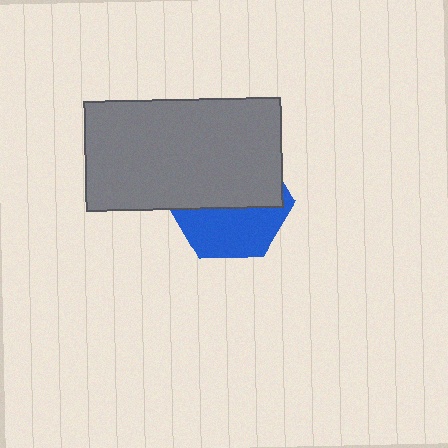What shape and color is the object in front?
The object in front is a gray rectangle.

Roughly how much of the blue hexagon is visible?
A small part of it is visible (roughly 43%).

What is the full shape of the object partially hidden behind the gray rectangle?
The partially hidden object is a blue hexagon.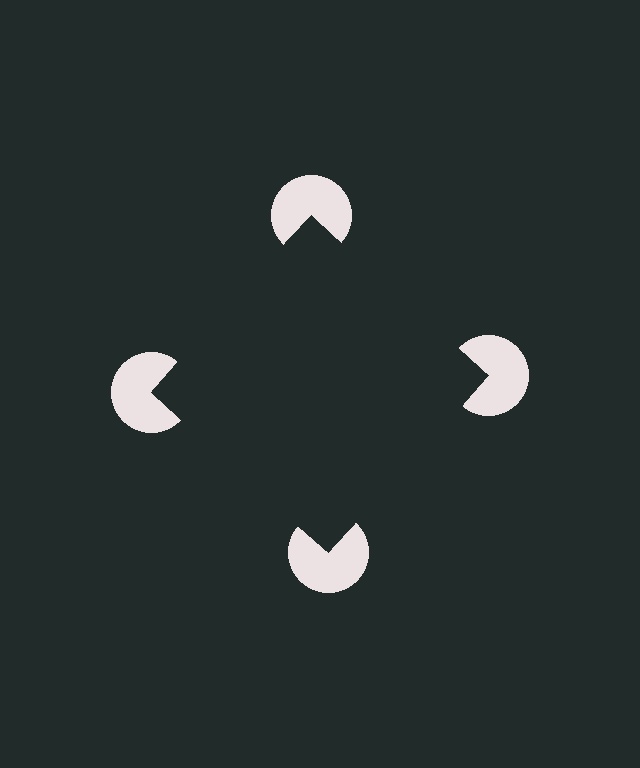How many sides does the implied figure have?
4 sides.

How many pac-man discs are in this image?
There are 4 — one at each vertex of the illusory square.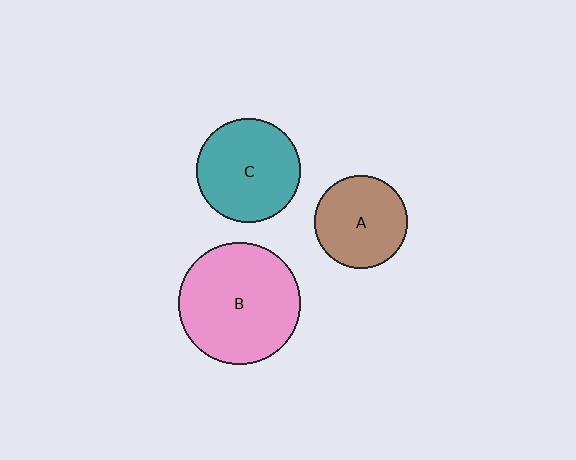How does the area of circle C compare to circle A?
Approximately 1.3 times.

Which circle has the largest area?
Circle B (pink).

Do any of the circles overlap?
No, none of the circles overlap.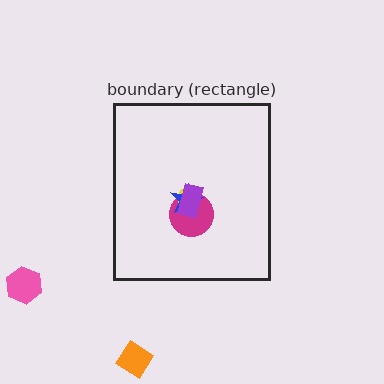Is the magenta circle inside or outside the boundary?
Inside.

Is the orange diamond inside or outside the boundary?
Outside.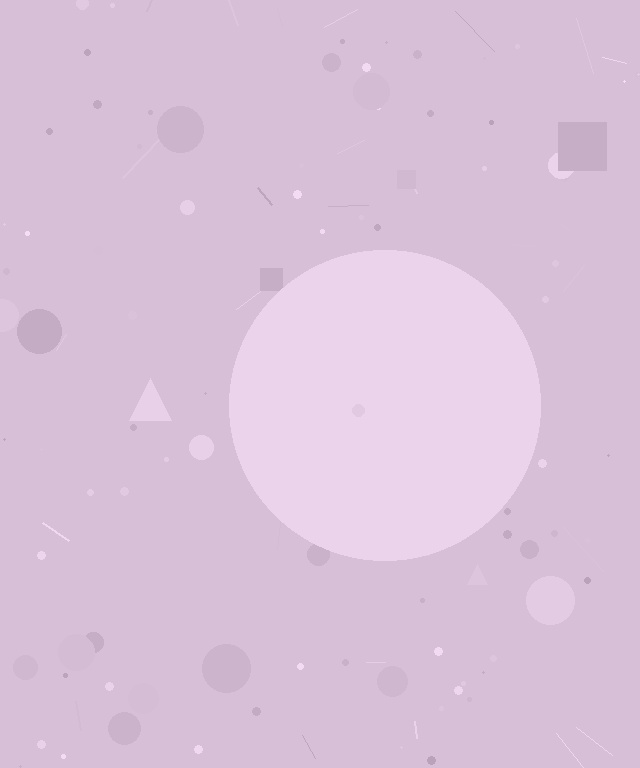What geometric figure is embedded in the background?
A circle is embedded in the background.